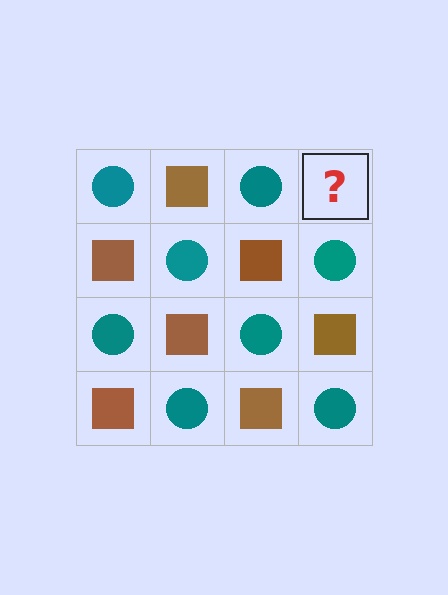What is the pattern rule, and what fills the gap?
The rule is that it alternates teal circle and brown square in a checkerboard pattern. The gap should be filled with a brown square.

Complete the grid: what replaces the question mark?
The question mark should be replaced with a brown square.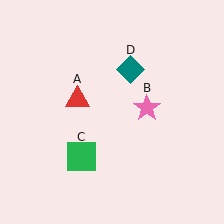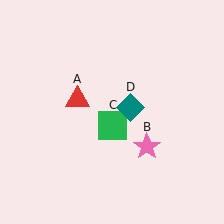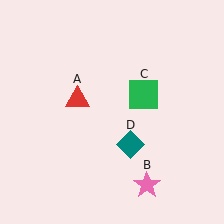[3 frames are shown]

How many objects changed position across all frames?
3 objects changed position: pink star (object B), green square (object C), teal diamond (object D).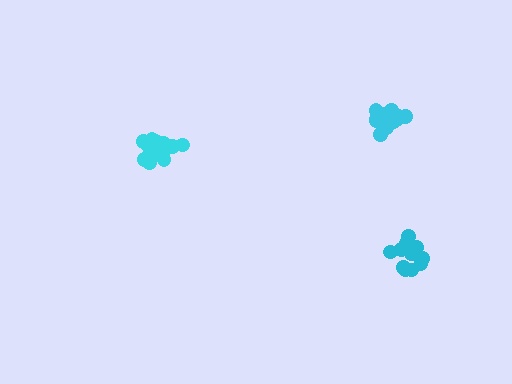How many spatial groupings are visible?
There are 3 spatial groupings.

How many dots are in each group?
Group 1: 16 dots, Group 2: 13 dots, Group 3: 13 dots (42 total).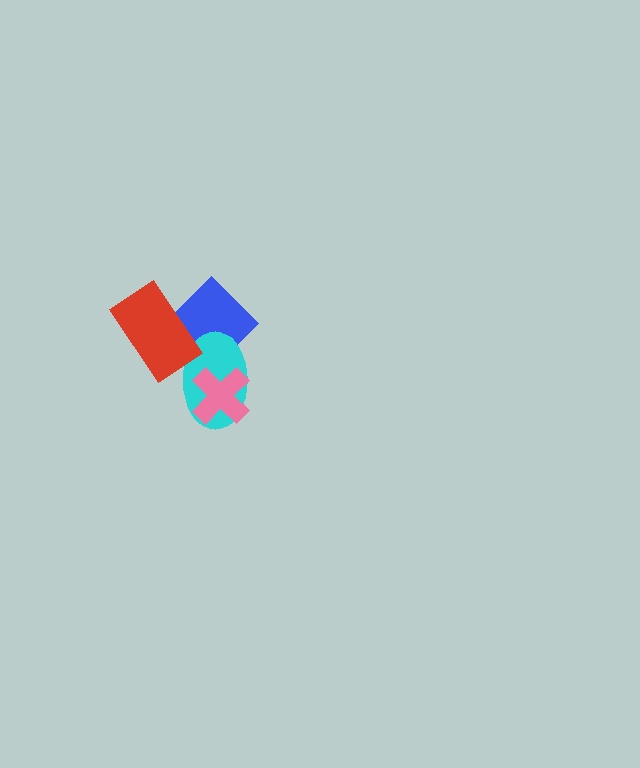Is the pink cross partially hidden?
No, no other shape covers it.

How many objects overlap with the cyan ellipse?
3 objects overlap with the cyan ellipse.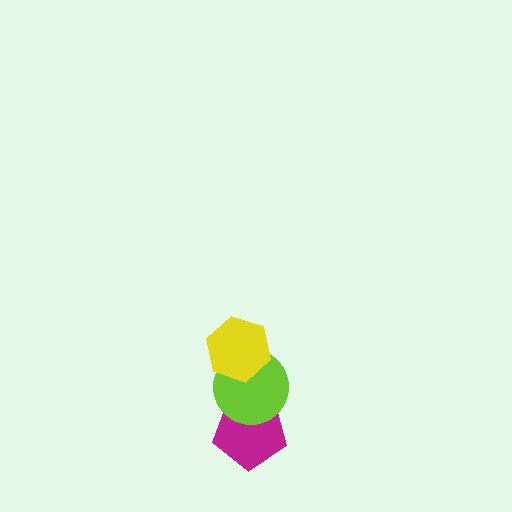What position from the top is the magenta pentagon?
The magenta pentagon is 3rd from the top.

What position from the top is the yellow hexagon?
The yellow hexagon is 1st from the top.